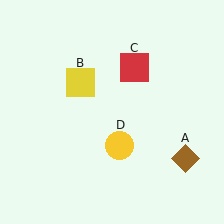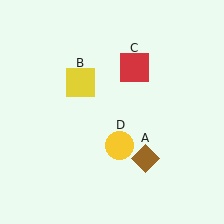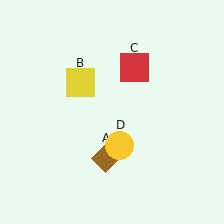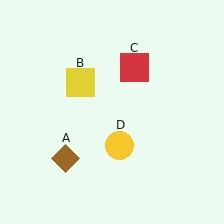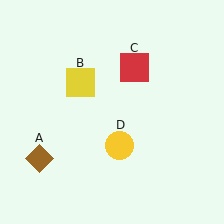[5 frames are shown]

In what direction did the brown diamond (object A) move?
The brown diamond (object A) moved left.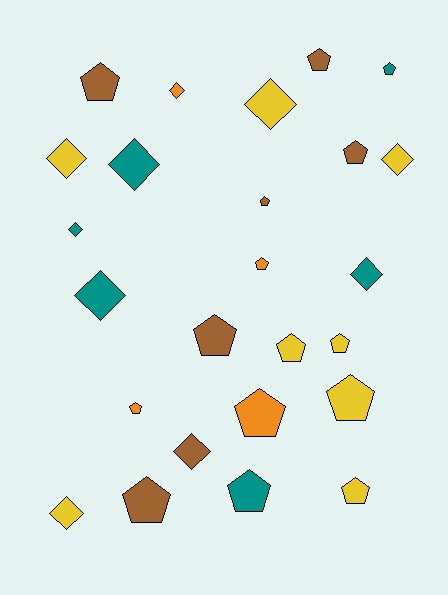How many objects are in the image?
There are 25 objects.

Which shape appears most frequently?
Pentagon, with 15 objects.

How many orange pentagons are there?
There are 3 orange pentagons.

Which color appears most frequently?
Yellow, with 8 objects.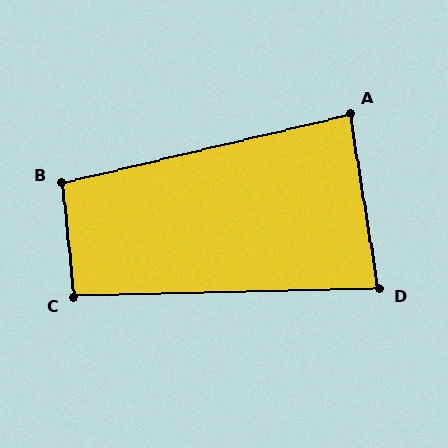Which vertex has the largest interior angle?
B, at approximately 98 degrees.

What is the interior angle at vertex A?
Approximately 86 degrees (approximately right).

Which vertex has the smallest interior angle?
D, at approximately 82 degrees.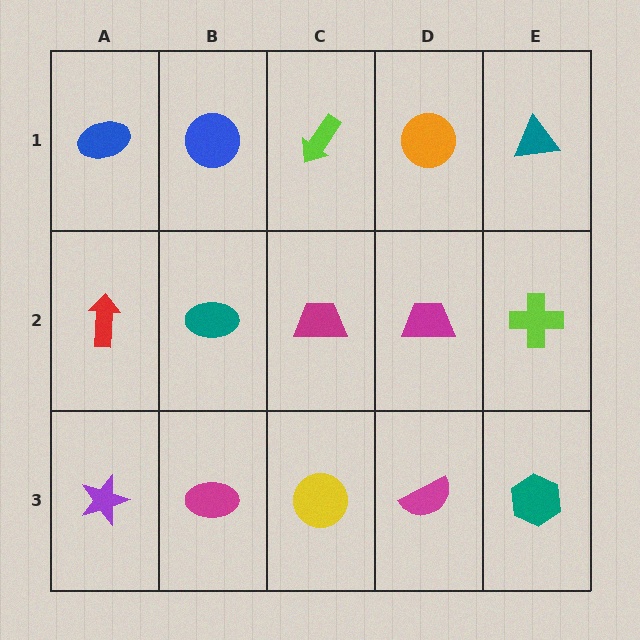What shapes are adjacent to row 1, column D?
A magenta trapezoid (row 2, column D), a lime arrow (row 1, column C), a teal triangle (row 1, column E).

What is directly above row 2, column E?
A teal triangle.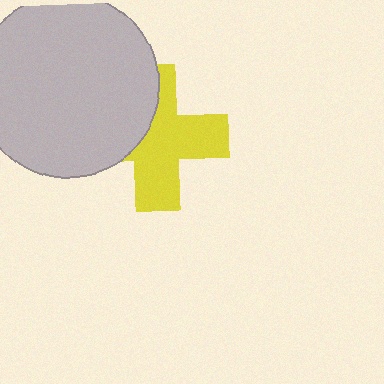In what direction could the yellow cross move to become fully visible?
The yellow cross could move right. That would shift it out from behind the light gray circle entirely.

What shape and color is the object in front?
The object in front is a light gray circle.